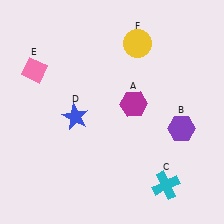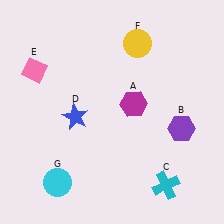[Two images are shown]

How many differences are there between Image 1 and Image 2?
There is 1 difference between the two images.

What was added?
A cyan circle (G) was added in Image 2.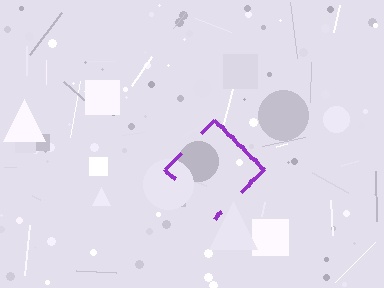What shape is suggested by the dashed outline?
The dashed outline suggests a diamond.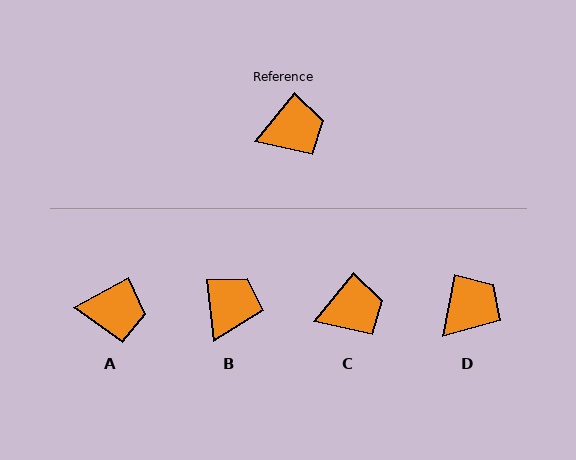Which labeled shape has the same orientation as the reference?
C.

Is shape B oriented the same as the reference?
No, it is off by about 45 degrees.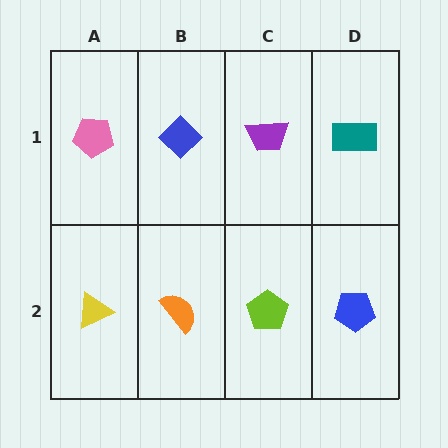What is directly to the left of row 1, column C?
A blue diamond.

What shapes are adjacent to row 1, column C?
A lime pentagon (row 2, column C), a blue diamond (row 1, column B), a teal rectangle (row 1, column D).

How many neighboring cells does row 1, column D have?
2.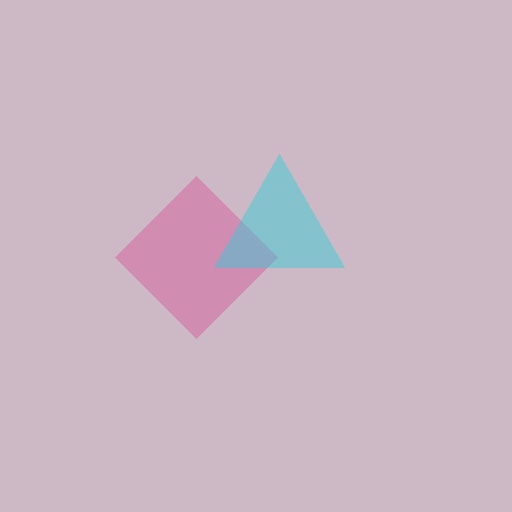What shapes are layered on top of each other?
The layered shapes are: a pink diamond, a cyan triangle.